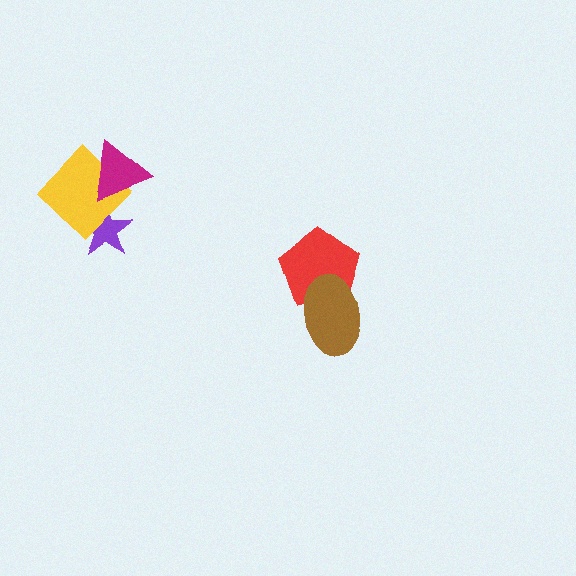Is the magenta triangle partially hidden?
No, no other shape covers it.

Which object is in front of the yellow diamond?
The magenta triangle is in front of the yellow diamond.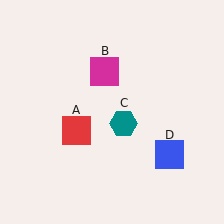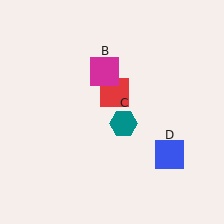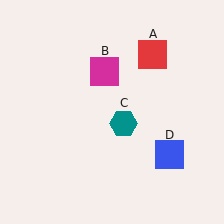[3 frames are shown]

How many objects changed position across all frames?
1 object changed position: red square (object A).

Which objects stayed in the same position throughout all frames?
Magenta square (object B) and teal hexagon (object C) and blue square (object D) remained stationary.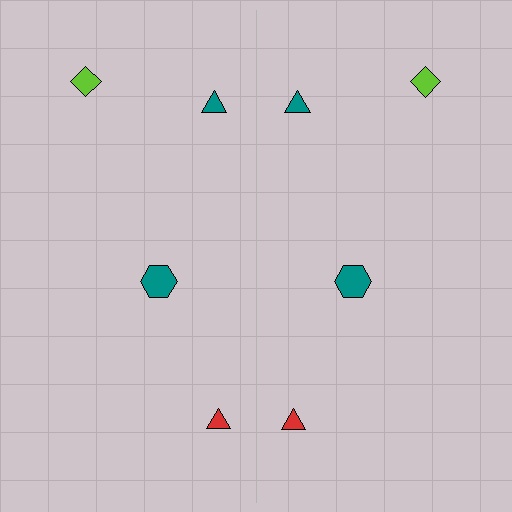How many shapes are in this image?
There are 8 shapes in this image.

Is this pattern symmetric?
Yes, this pattern has bilateral (reflection) symmetry.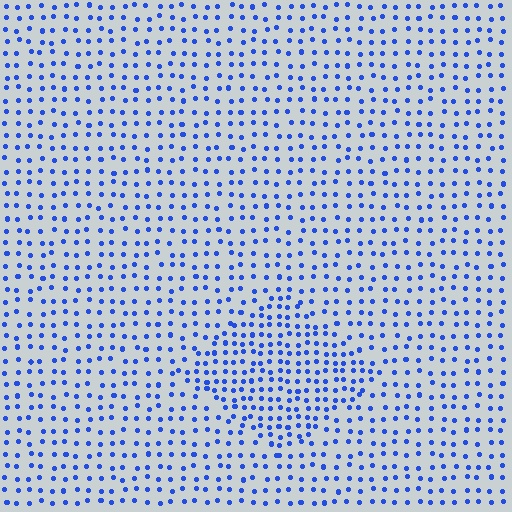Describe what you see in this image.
The image contains small blue elements arranged at two different densities. A diamond-shaped region is visible where the elements are more densely packed than the surrounding area.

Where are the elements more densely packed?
The elements are more densely packed inside the diamond boundary.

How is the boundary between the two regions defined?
The boundary is defined by a change in element density (approximately 1.7x ratio). All elements are the same color, size, and shape.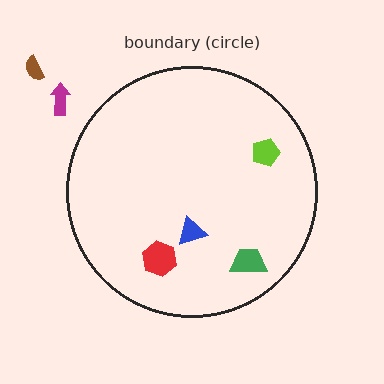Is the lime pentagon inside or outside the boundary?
Inside.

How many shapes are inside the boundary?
4 inside, 2 outside.